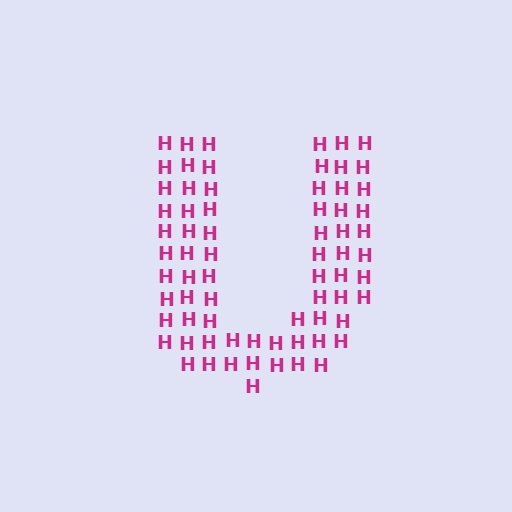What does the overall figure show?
The overall figure shows the letter U.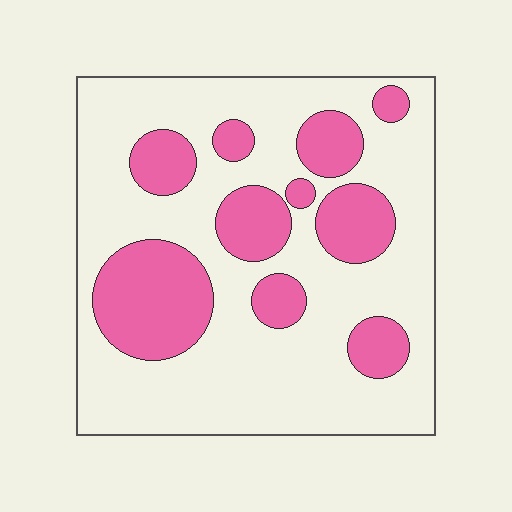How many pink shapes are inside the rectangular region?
10.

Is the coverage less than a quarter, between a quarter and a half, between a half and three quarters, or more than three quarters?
Between a quarter and a half.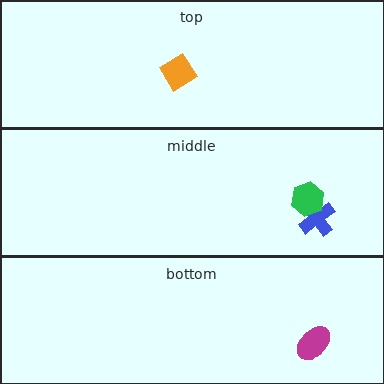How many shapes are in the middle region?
2.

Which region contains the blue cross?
The middle region.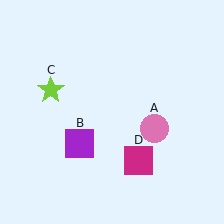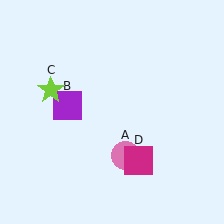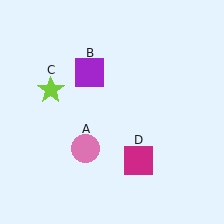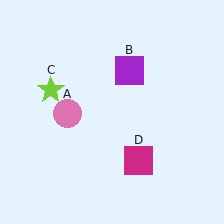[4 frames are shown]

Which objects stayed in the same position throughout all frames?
Lime star (object C) and magenta square (object D) remained stationary.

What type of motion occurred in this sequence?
The pink circle (object A), purple square (object B) rotated clockwise around the center of the scene.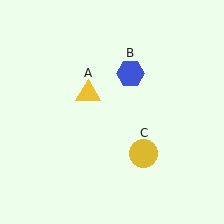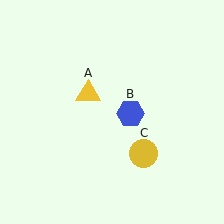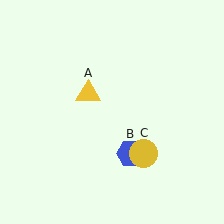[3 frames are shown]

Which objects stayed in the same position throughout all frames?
Yellow triangle (object A) and yellow circle (object C) remained stationary.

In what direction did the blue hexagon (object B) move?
The blue hexagon (object B) moved down.